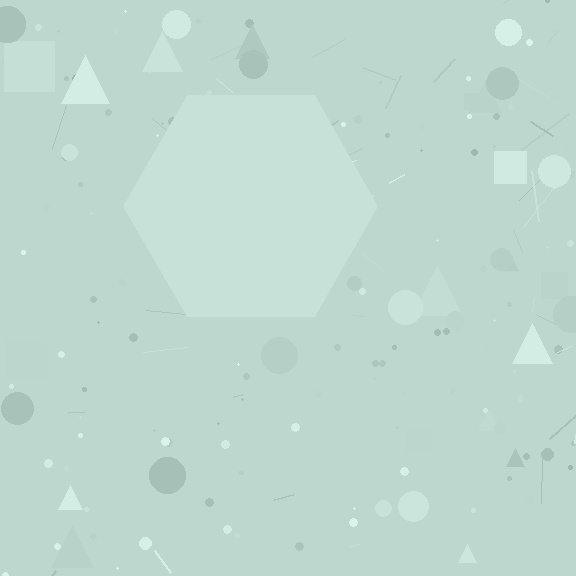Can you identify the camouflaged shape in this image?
The camouflaged shape is a hexagon.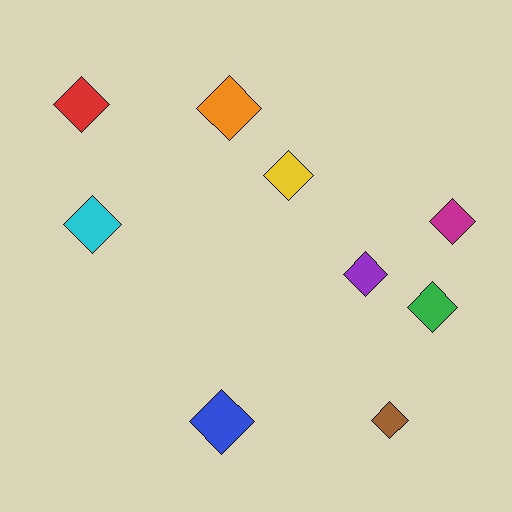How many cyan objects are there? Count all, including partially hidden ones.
There is 1 cyan object.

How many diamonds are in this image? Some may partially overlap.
There are 9 diamonds.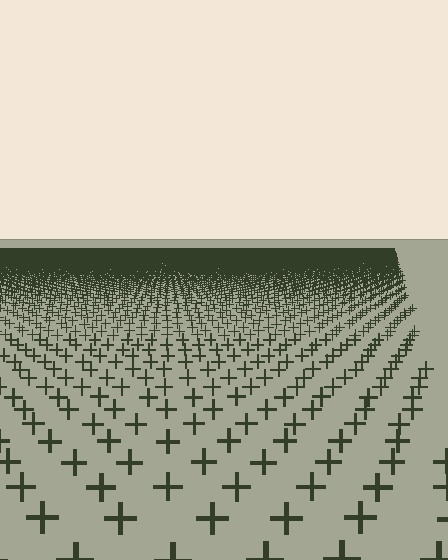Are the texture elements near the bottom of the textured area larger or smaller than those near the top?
Larger. Near the bottom, elements are closer to the viewer and appear at a bigger on-screen size.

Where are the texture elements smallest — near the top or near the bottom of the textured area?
Near the top.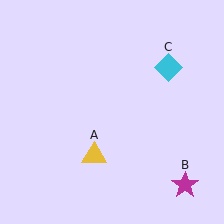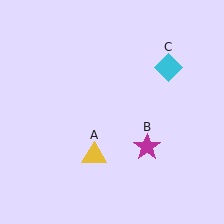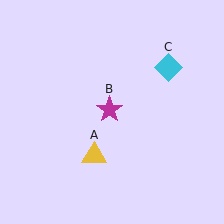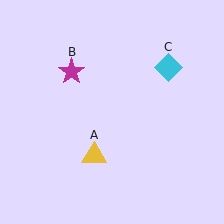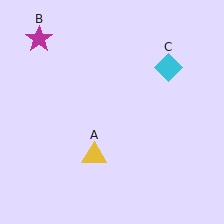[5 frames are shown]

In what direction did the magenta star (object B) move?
The magenta star (object B) moved up and to the left.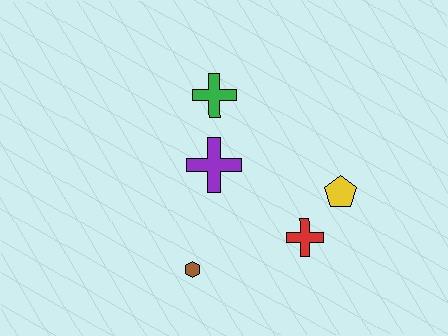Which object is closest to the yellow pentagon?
The red cross is closest to the yellow pentagon.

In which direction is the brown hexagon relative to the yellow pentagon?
The brown hexagon is to the left of the yellow pentagon.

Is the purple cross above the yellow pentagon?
Yes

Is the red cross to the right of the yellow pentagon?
No